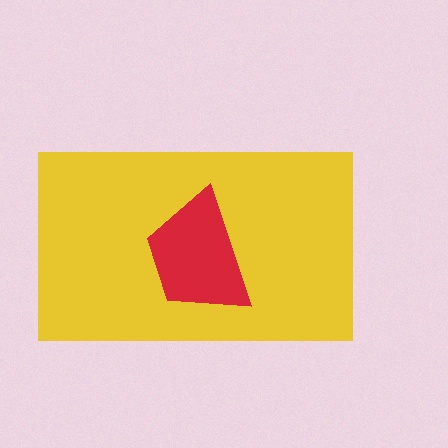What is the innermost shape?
The red trapezoid.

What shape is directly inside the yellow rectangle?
The red trapezoid.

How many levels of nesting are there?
2.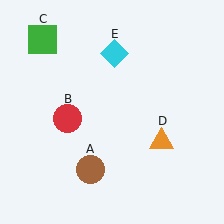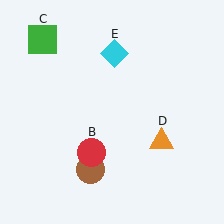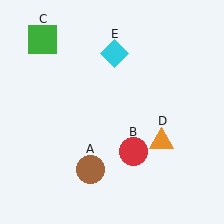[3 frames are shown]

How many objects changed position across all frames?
1 object changed position: red circle (object B).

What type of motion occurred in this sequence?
The red circle (object B) rotated counterclockwise around the center of the scene.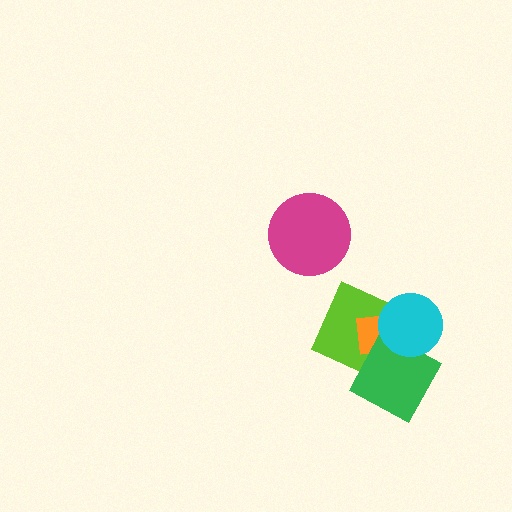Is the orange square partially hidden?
Yes, it is partially covered by another shape.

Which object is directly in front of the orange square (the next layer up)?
The green diamond is directly in front of the orange square.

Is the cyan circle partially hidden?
No, no other shape covers it.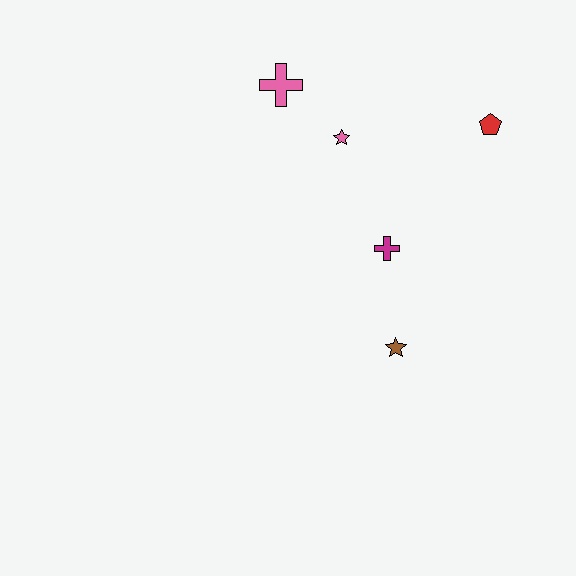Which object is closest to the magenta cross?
The brown star is closest to the magenta cross.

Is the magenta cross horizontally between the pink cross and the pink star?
No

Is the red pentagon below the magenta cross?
No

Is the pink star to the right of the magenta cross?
No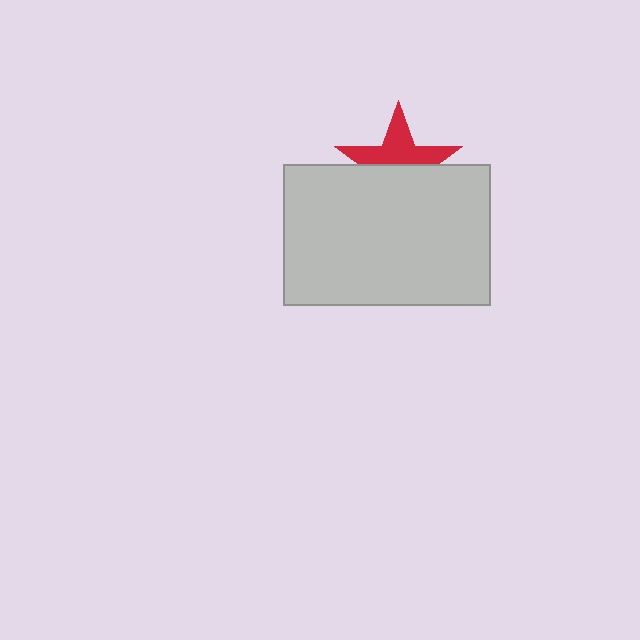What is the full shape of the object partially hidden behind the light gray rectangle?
The partially hidden object is a red star.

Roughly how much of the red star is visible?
About half of it is visible (roughly 49%).